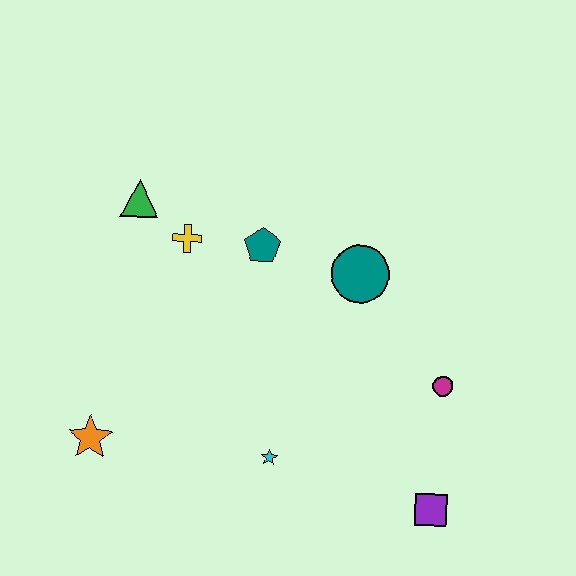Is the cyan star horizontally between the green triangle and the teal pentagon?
No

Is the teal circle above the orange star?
Yes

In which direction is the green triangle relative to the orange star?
The green triangle is above the orange star.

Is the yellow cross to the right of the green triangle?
Yes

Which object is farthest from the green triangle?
The purple square is farthest from the green triangle.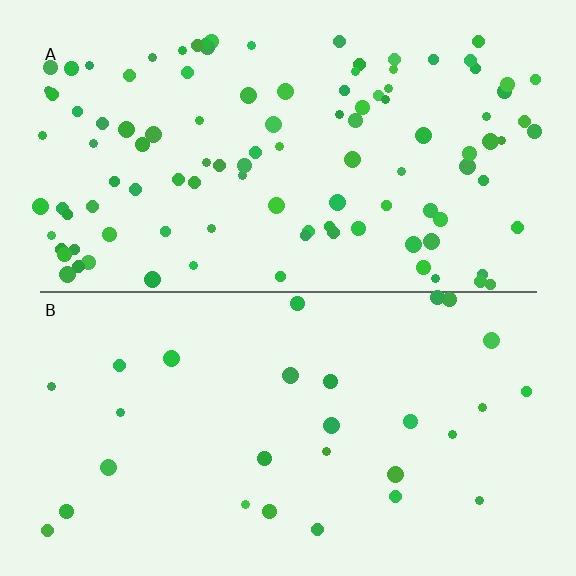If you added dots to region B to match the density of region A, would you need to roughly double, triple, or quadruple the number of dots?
Approximately quadruple.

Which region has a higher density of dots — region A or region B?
A (the top).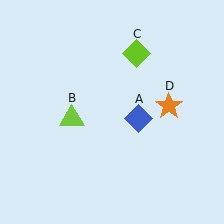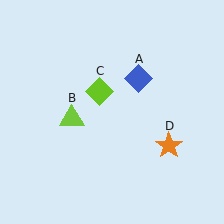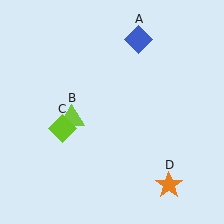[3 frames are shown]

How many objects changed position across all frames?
3 objects changed position: blue diamond (object A), lime diamond (object C), orange star (object D).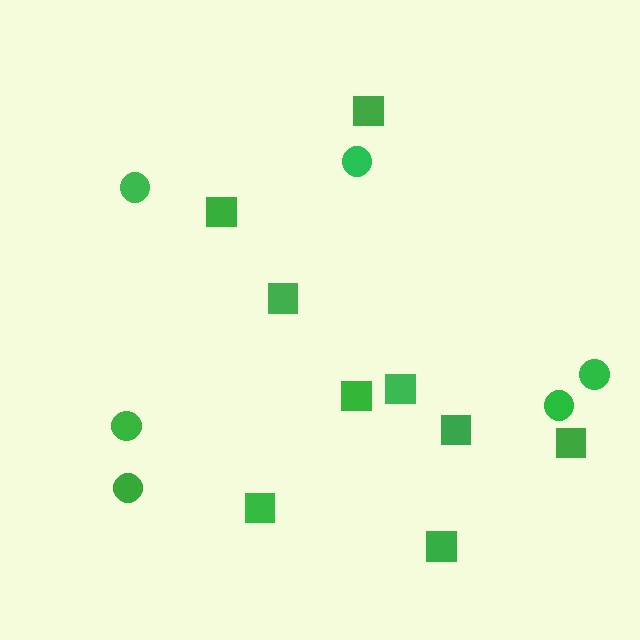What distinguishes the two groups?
There are 2 groups: one group of circles (6) and one group of squares (9).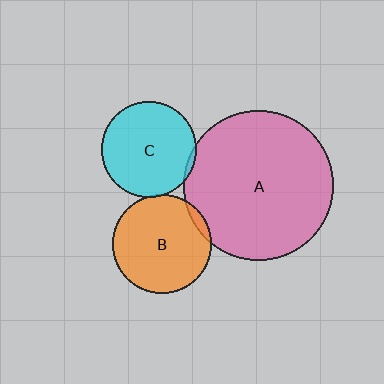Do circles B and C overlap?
Yes.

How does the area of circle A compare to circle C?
Approximately 2.4 times.